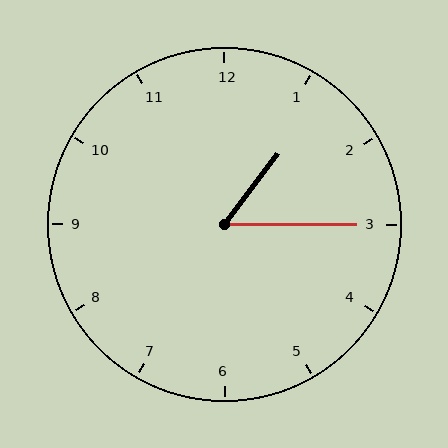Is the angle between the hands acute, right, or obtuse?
It is acute.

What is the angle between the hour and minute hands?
Approximately 52 degrees.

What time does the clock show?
1:15.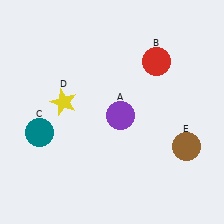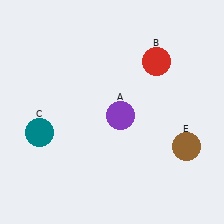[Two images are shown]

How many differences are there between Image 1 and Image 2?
There is 1 difference between the two images.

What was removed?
The yellow star (D) was removed in Image 2.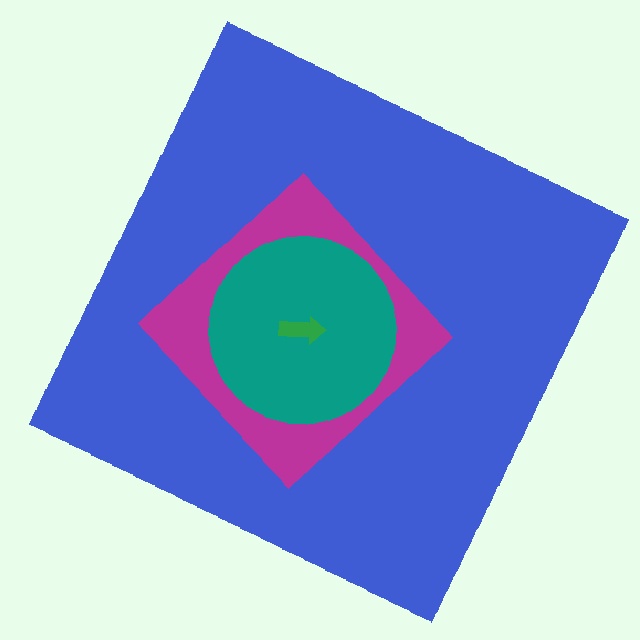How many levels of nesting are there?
4.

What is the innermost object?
The green arrow.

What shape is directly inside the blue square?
The magenta diamond.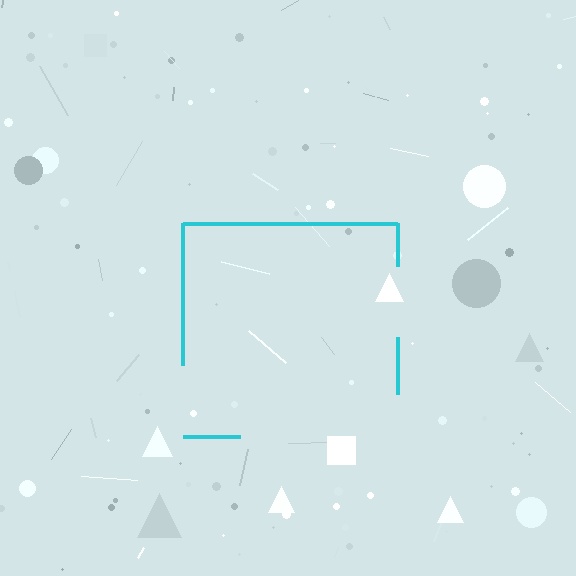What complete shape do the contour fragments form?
The contour fragments form a square.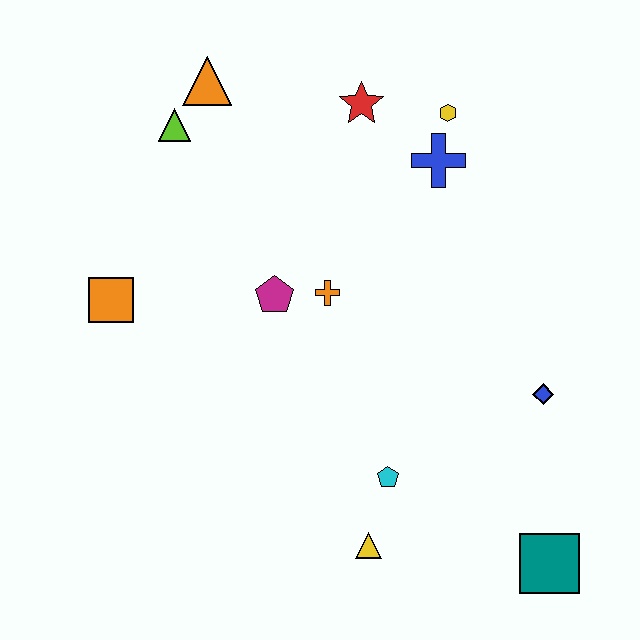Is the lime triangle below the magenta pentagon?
No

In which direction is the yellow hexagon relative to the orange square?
The yellow hexagon is to the right of the orange square.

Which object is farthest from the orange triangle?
The teal square is farthest from the orange triangle.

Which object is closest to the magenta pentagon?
The orange cross is closest to the magenta pentagon.